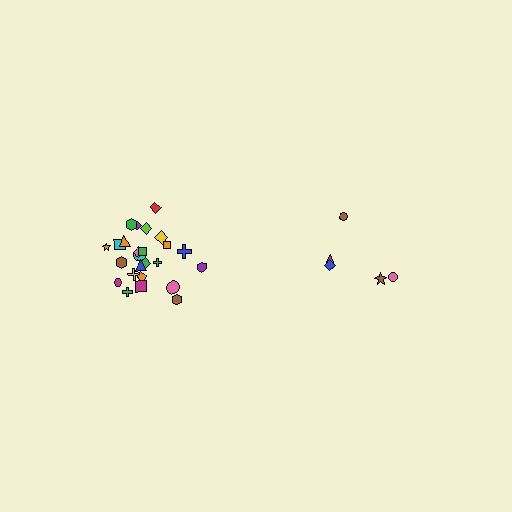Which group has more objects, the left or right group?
The left group.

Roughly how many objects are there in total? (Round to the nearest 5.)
Roughly 30 objects in total.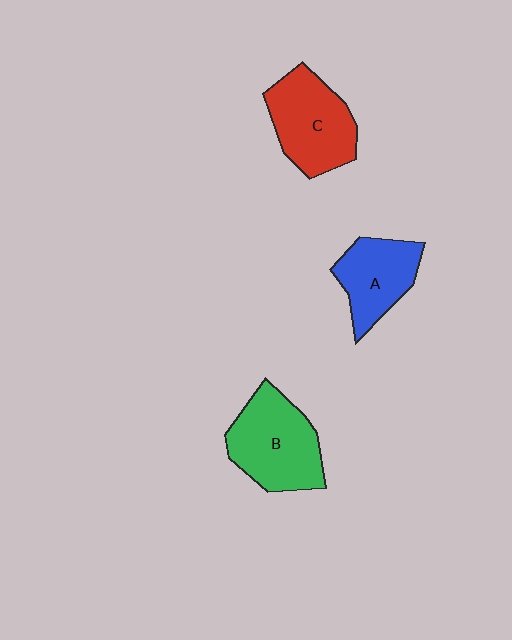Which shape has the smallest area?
Shape A (blue).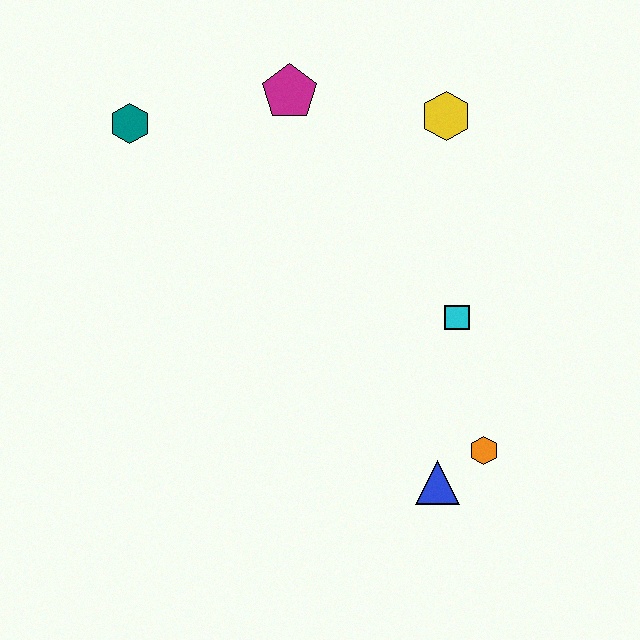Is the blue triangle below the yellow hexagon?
Yes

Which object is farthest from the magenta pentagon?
The blue triangle is farthest from the magenta pentagon.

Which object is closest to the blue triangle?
The orange hexagon is closest to the blue triangle.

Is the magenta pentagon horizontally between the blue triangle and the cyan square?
No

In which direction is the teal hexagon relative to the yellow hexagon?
The teal hexagon is to the left of the yellow hexagon.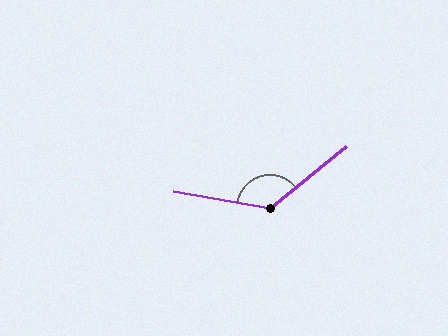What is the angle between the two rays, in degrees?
Approximately 131 degrees.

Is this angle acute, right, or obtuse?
It is obtuse.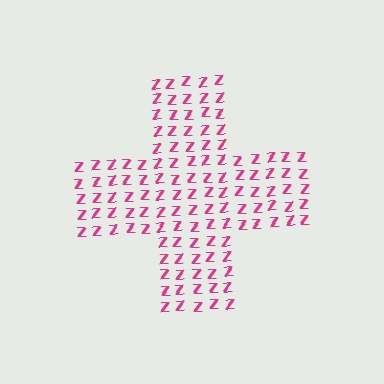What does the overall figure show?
The overall figure shows a cross.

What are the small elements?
The small elements are letter Z's.